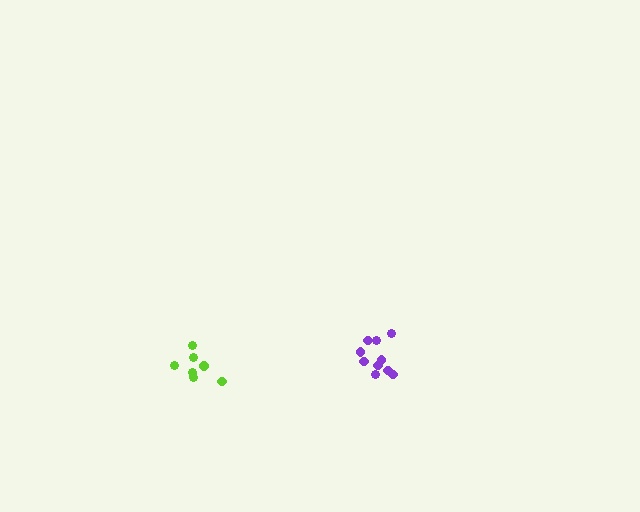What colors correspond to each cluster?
The clusters are colored: purple, lime.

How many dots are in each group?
Group 1: 10 dots, Group 2: 7 dots (17 total).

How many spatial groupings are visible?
There are 2 spatial groupings.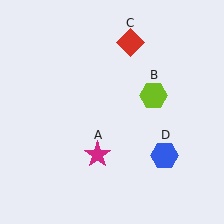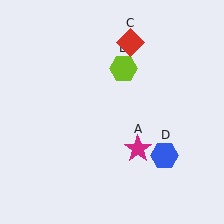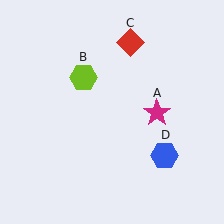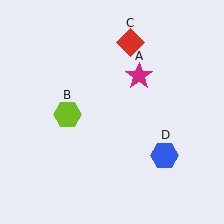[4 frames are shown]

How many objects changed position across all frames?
2 objects changed position: magenta star (object A), lime hexagon (object B).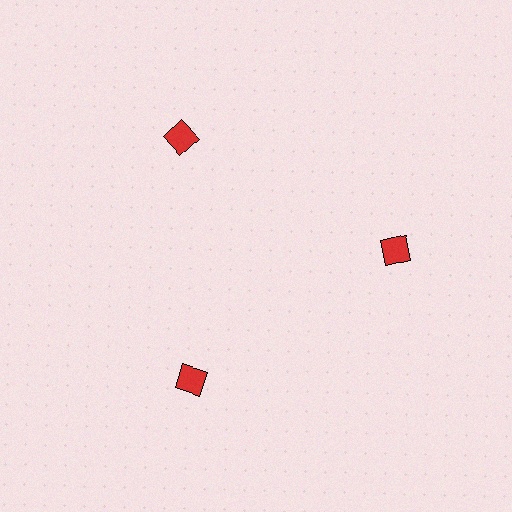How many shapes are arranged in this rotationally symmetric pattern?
There are 3 shapes, arranged in 3 groups of 1.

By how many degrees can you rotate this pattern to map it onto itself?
The pattern maps onto itself every 120 degrees of rotation.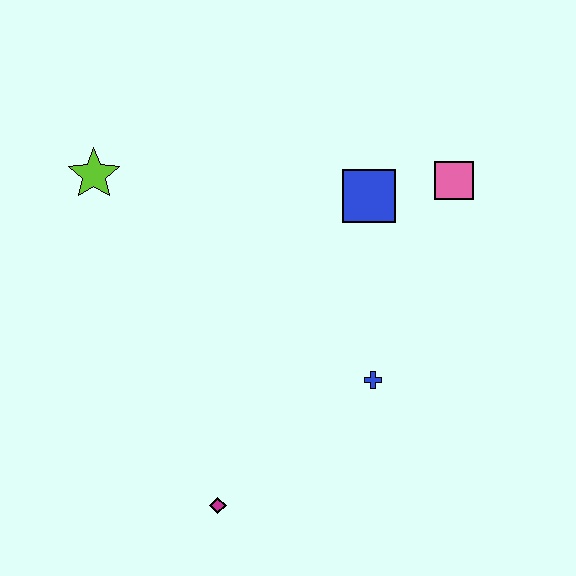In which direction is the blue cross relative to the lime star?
The blue cross is to the right of the lime star.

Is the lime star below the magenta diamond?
No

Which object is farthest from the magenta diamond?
The pink square is farthest from the magenta diamond.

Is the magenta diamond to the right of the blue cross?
No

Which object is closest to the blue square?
The pink square is closest to the blue square.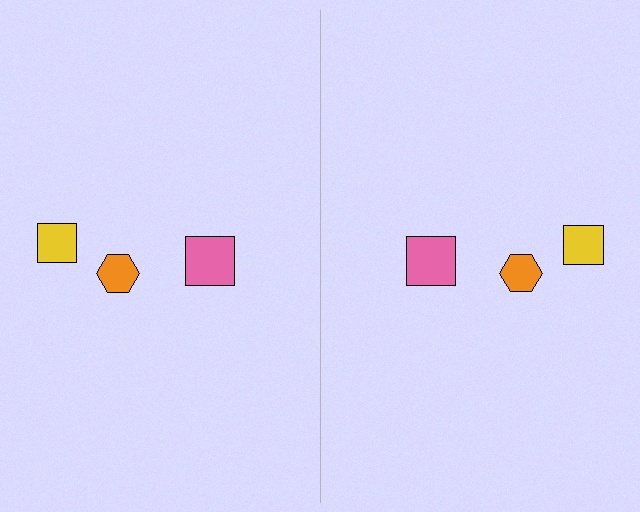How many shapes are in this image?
There are 6 shapes in this image.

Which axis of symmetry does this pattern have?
The pattern has a vertical axis of symmetry running through the center of the image.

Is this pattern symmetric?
Yes, this pattern has bilateral (reflection) symmetry.